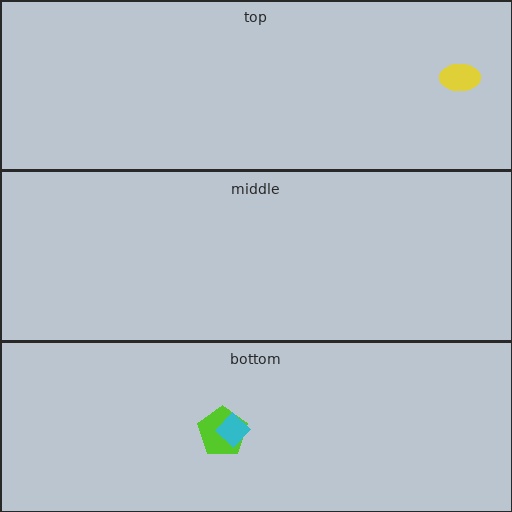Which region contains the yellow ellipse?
The top region.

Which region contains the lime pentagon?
The bottom region.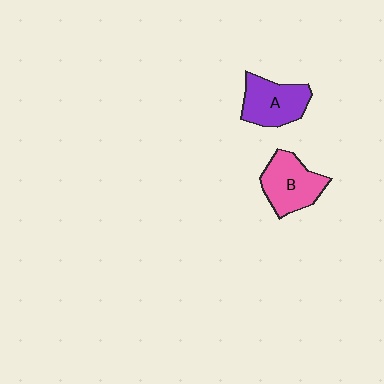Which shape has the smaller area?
Shape A (purple).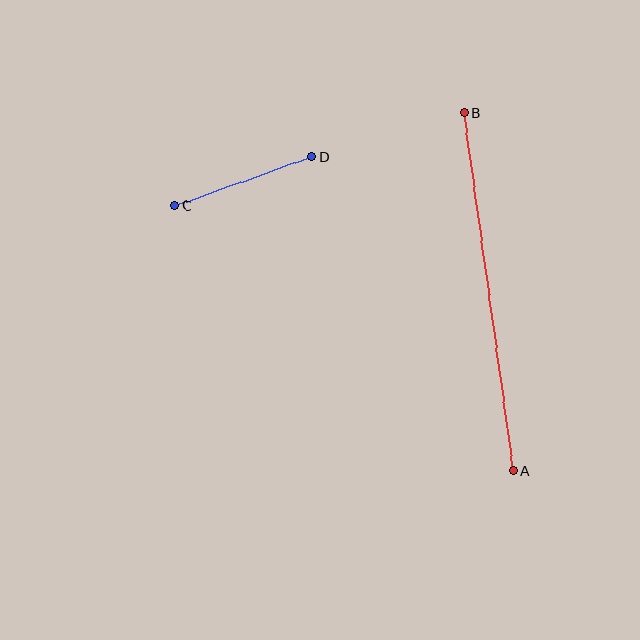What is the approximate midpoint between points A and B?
The midpoint is at approximately (489, 291) pixels.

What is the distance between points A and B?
The distance is approximately 362 pixels.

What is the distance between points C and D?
The distance is approximately 145 pixels.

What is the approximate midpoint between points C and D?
The midpoint is at approximately (243, 181) pixels.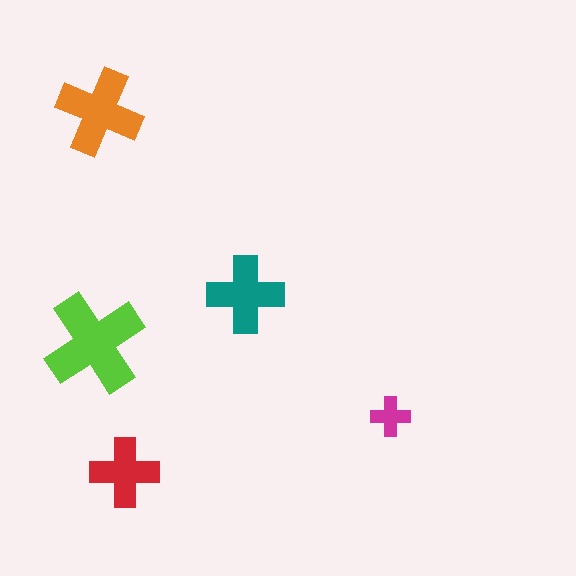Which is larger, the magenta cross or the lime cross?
The lime one.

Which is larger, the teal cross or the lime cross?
The lime one.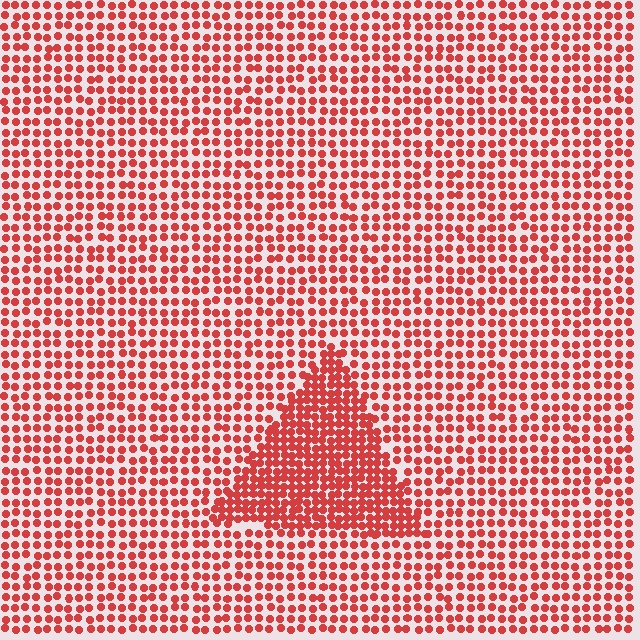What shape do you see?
I see a triangle.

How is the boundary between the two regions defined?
The boundary is defined by a change in element density (approximately 1.8x ratio). All elements are the same color, size, and shape.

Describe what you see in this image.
The image contains small red elements arranged at two different densities. A triangle-shaped region is visible where the elements are more densely packed than the surrounding area.